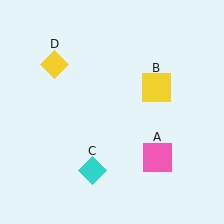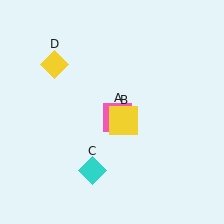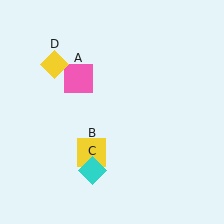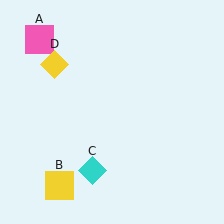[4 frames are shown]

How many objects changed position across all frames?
2 objects changed position: pink square (object A), yellow square (object B).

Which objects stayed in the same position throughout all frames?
Cyan diamond (object C) and yellow diamond (object D) remained stationary.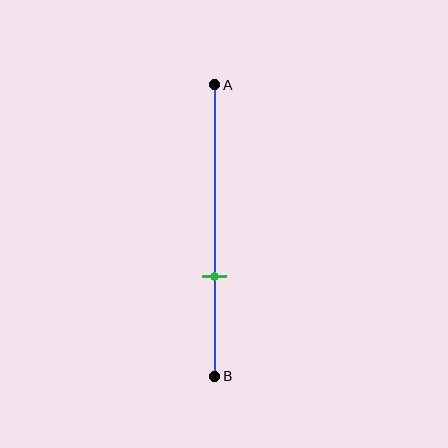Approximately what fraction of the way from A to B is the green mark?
The green mark is approximately 65% of the way from A to B.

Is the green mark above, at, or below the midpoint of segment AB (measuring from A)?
The green mark is below the midpoint of segment AB.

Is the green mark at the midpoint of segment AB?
No, the mark is at about 65% from A, not at the 50% midpoint.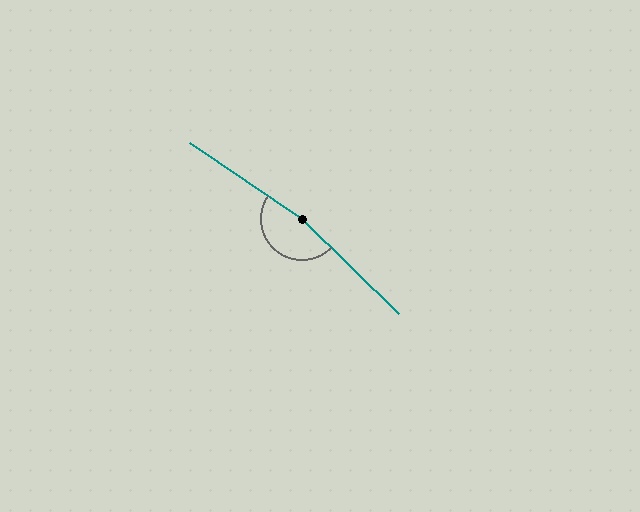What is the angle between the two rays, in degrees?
Approximately 170 degrees.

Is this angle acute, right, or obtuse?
It is obtuse.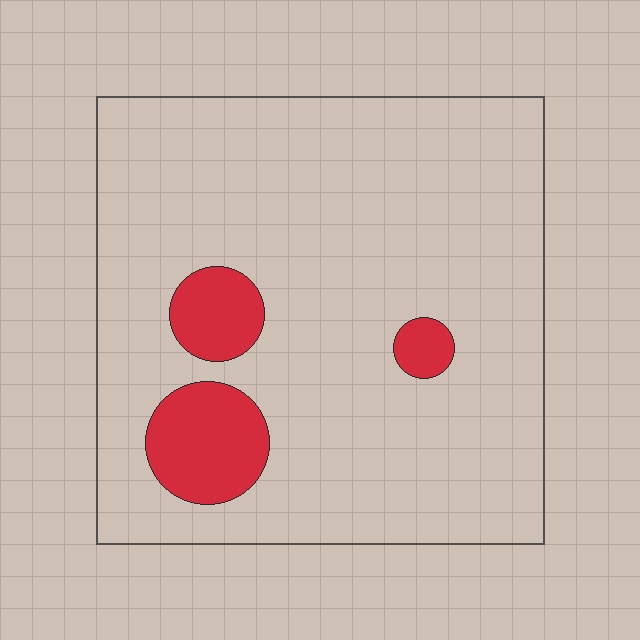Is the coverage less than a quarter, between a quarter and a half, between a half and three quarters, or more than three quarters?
Less than a quarter.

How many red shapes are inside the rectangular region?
3.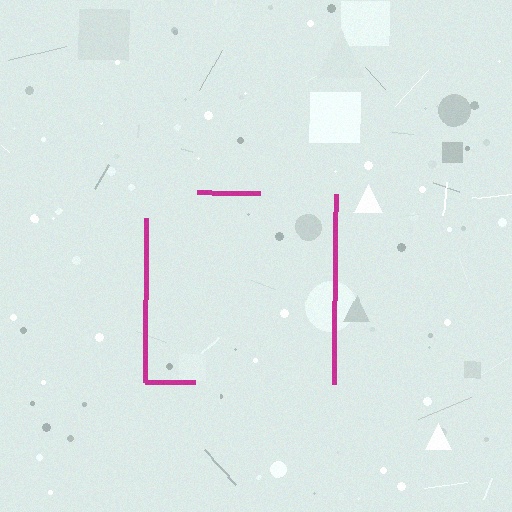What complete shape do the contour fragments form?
The contour fragments form a square.